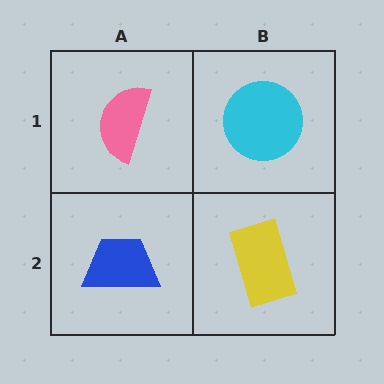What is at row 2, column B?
A yellow rectangle.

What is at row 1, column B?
A cyan circle.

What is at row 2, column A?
A blue trapezoid.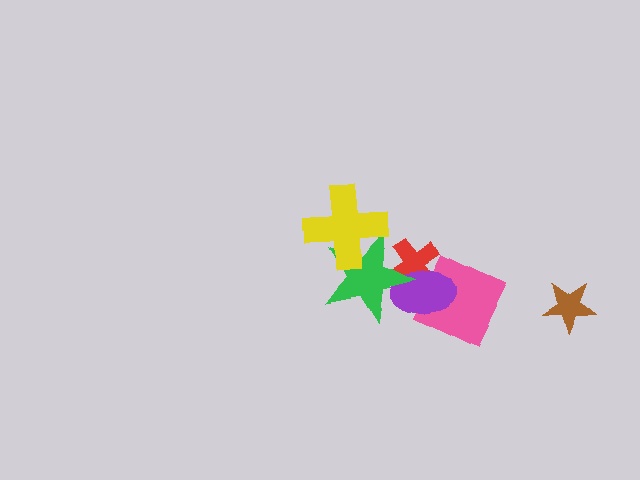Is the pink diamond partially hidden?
Yes, it is partially covered by another shape.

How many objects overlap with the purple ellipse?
3 objects overlap with the purple ellipse.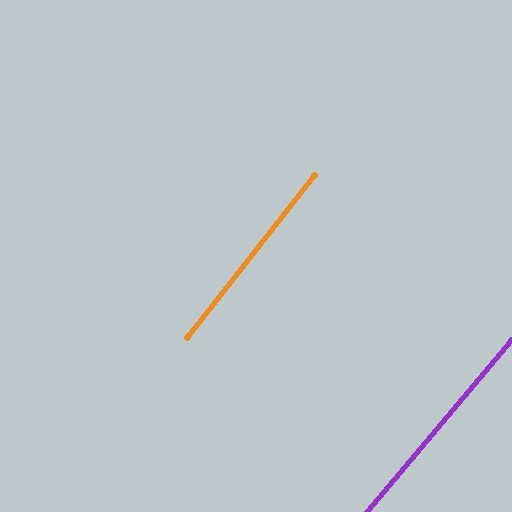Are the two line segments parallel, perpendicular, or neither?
Parallel — their directions differ by only 2.0°.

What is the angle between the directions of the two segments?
Approximately 2 degrees.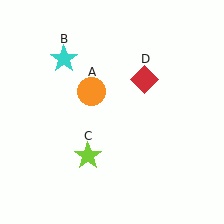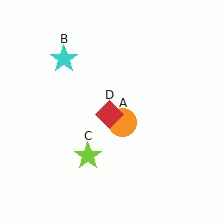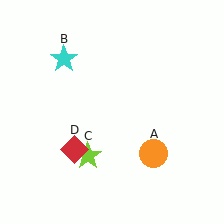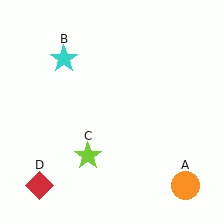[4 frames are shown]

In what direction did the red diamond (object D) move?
The red diamond (object D) moved down and to the left.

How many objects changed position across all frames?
2 objects changed position: orange circle (object A), red diamond (object D).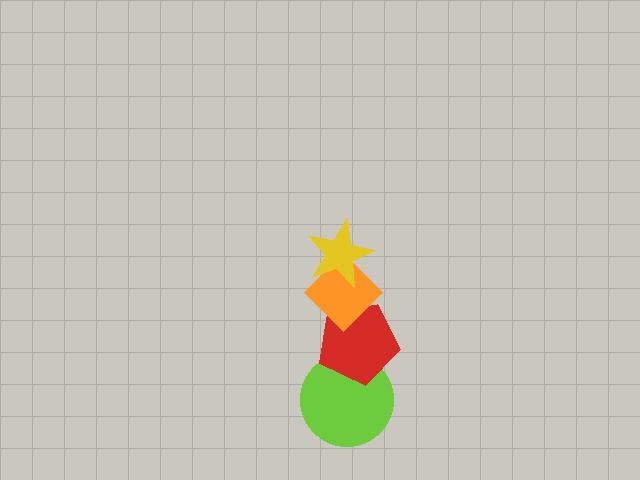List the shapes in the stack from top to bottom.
From top to bottom: the yellow star, the orange diamond, the red pentagon, the lime circle.